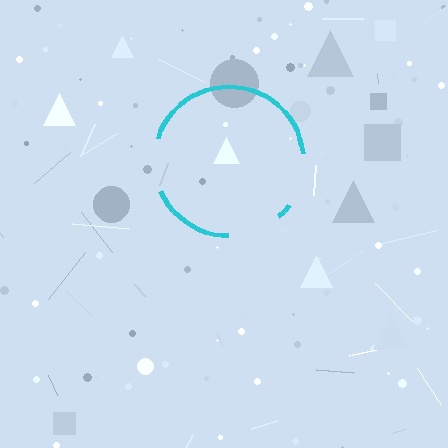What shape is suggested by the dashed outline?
The dashed outline suggests a circle.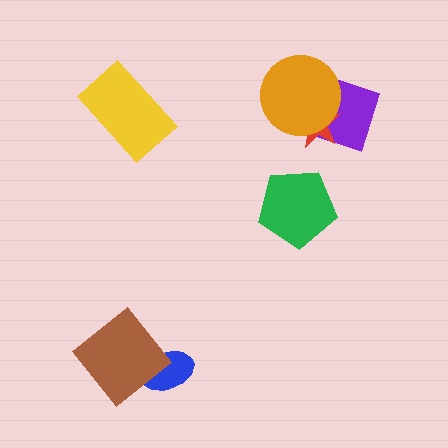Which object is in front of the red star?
The orange circle is in front of the red star.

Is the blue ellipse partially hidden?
Yes, it is partially covered by another shape.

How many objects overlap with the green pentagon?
0 objects overlap with the green pentagon.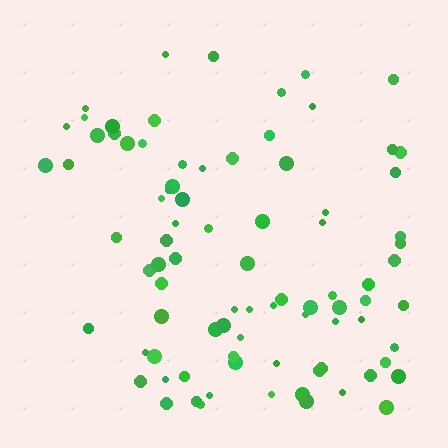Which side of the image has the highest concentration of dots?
The bottom.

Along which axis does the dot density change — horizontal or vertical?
Vertical.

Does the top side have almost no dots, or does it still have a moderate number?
Still a moderate number, just noticeably fewer than the bottom.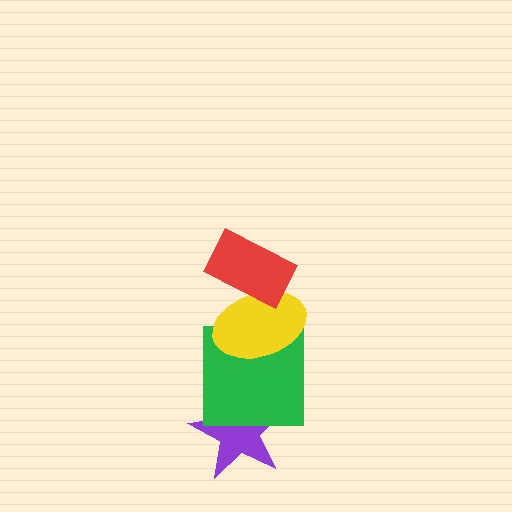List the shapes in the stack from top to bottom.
From top to bottom: the red rectangle, the yellow ellipse, the green square, the purple star.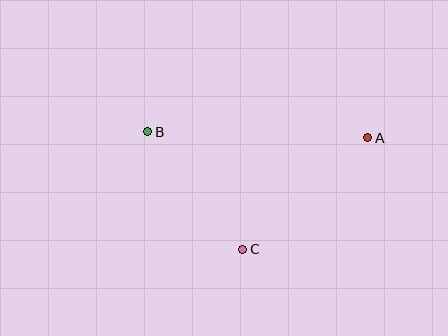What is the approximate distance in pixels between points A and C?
The distance between A and C is approximately 168 pixels.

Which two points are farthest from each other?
Points A and B are farthest from each other.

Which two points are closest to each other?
Points B and C are closest to each other.